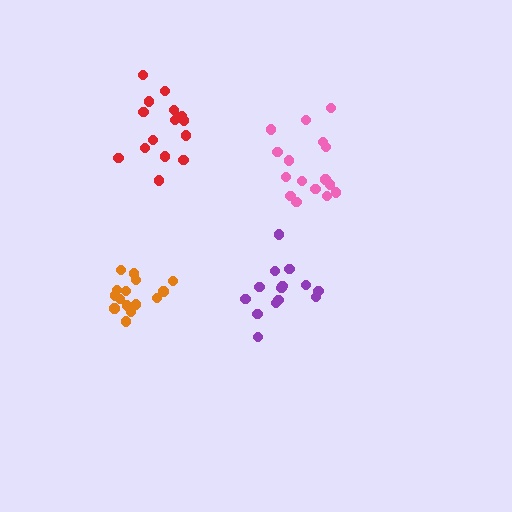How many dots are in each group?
Group 1: 16 dots, Group 2: 15 dots, Group 3: 14 dots, Group 4: 16 dots (61 total).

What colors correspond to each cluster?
The clusters are colored: pink, orange, purple, red.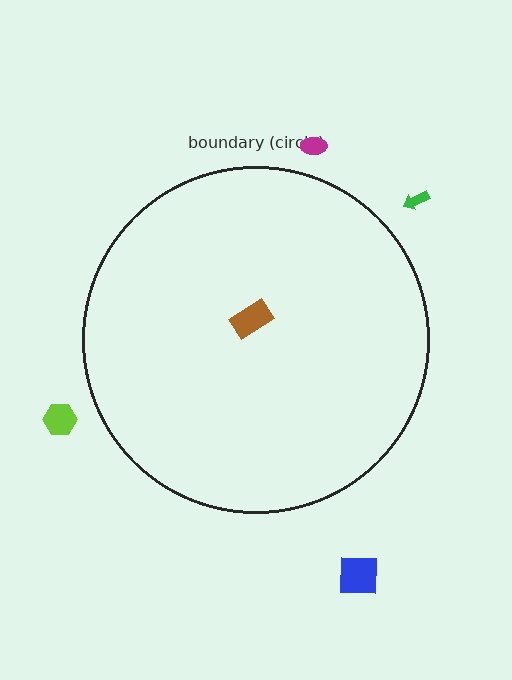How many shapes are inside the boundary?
1 inside, 4 outside.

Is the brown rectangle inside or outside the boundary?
Inside.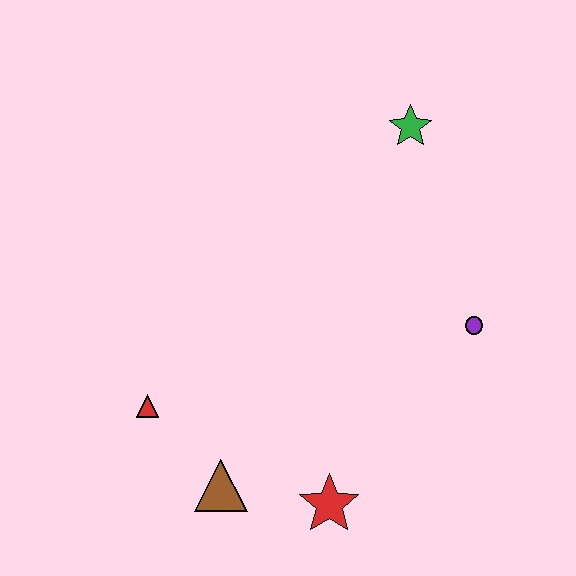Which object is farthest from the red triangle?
The green star is farthest from the red triangle.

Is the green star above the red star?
Yes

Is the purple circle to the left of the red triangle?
No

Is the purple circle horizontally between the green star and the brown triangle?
No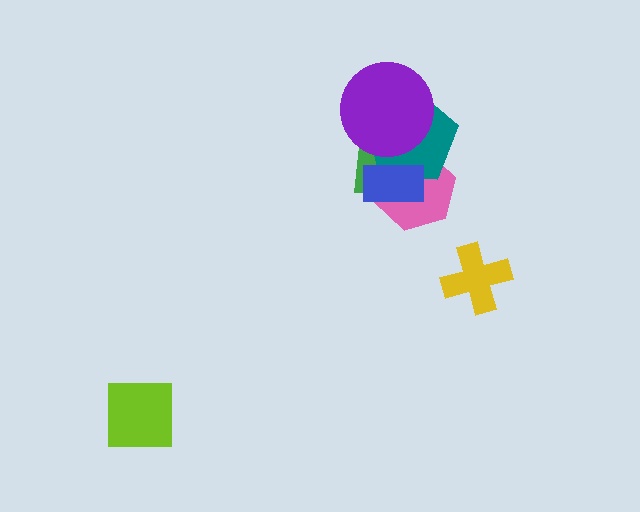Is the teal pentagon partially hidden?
Yes, it is partially covered by another shape.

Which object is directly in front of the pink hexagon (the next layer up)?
The teal pentagon is directly in front of the pink hexagon.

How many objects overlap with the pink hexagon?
3 objects overlap with the pink hexagon.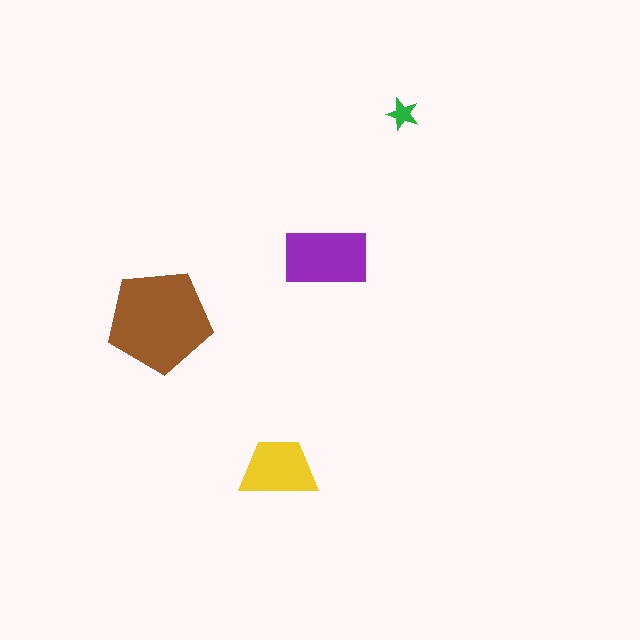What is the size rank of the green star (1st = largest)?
4th.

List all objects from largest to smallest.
The brown pentagon, the purple rectangle, the yellow trapezoid, the green star.